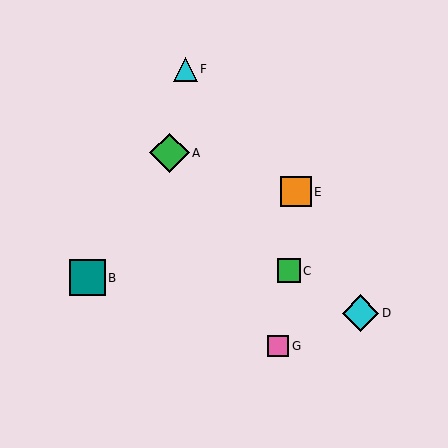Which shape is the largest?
The green diamond (labeled A) is the largest.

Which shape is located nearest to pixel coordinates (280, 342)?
The pink square (labeled G) at (278, 346) is nearest to that location.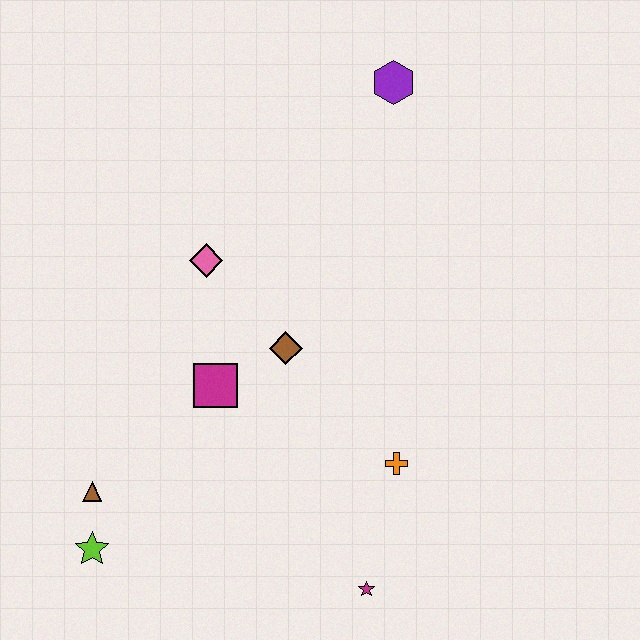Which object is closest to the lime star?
The brown triangle is closest to the lime star.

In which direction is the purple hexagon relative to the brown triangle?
The purple hexagon is above the brown triangle.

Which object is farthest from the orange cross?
The purple hexagon is farthest from the orange cross.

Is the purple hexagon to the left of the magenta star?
No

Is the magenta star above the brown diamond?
No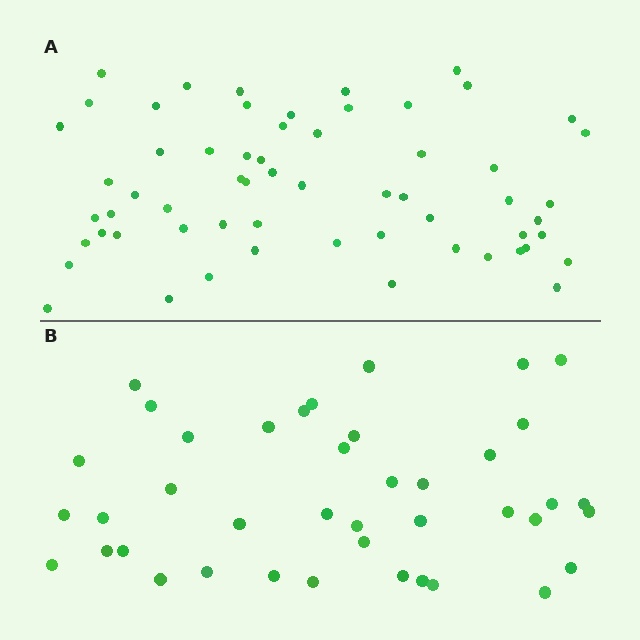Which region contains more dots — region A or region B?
Region A (the top region) has more dots.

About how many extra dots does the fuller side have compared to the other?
Region A has approximately 20 more dots than region B.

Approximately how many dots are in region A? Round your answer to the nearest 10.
About 60 dots.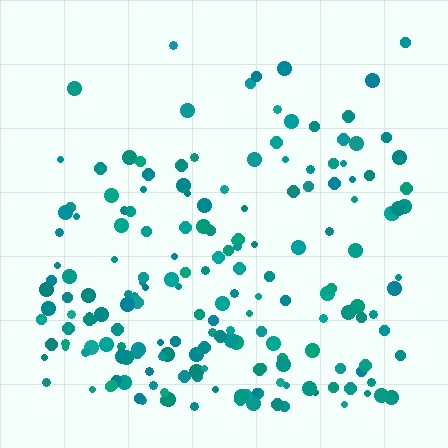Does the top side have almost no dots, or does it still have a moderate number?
Still a moderate number, just noticeably fewer than the bottom.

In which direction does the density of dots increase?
From top to bottom, with the bottom side densest.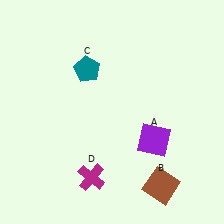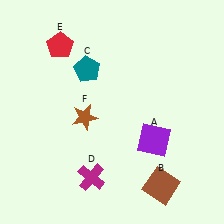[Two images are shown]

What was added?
A red pentagon (E), a brown star (F) were added in Image 2.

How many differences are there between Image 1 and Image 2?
There are 2 differences between the two images.